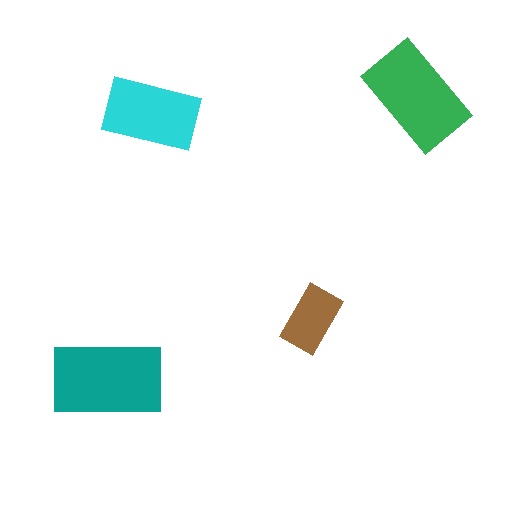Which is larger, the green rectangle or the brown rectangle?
The green one.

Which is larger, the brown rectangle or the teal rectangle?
The teal one.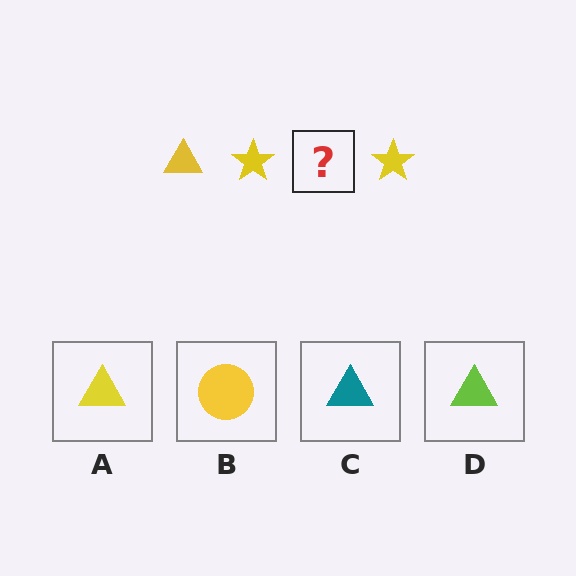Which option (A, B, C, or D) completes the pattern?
A.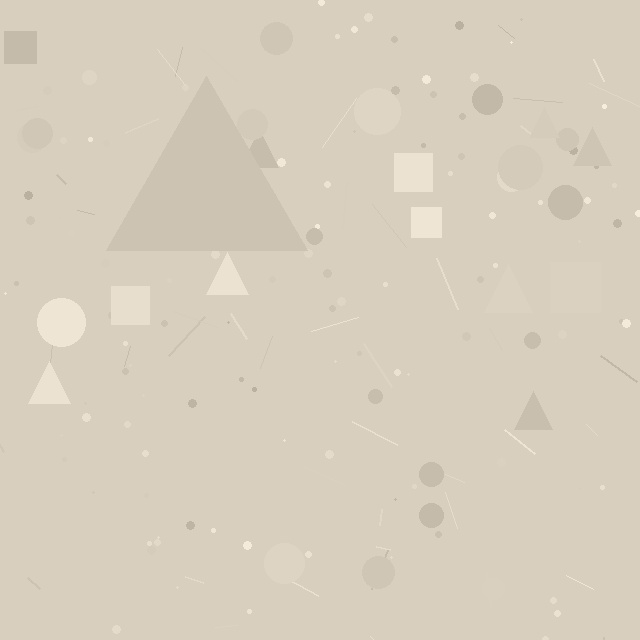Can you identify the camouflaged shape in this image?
The camouflaged shape is a triangle.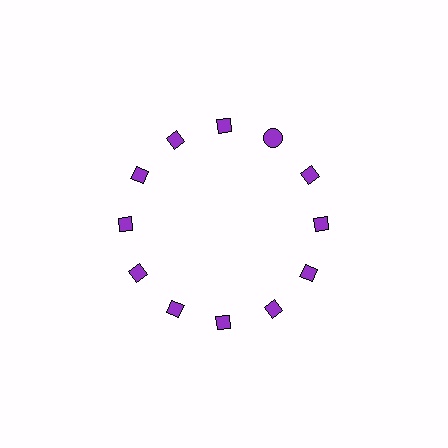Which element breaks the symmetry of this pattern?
The purple circle at roughly the 1 o'clock position breaks the symmetry. All other shapes are purple diamonds.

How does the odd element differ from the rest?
It has a different shape: circle instead of diamond.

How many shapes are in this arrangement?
There are 12 shapes arranged in a ring pattern.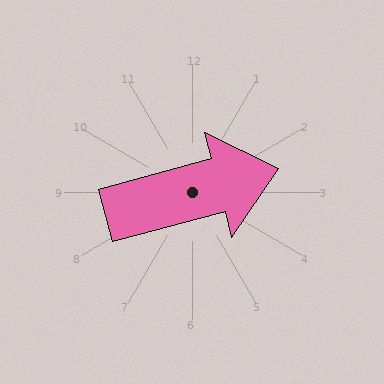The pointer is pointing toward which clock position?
Roughly 3 o'clock.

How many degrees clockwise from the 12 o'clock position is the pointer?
Approximately 75 degrees.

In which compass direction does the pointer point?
East.